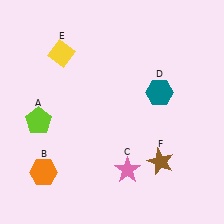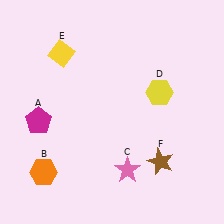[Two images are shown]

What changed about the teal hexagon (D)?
In Image 1, D is teal. In Image 2, it changed to yellow.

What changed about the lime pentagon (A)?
In Image 1, A is lime. In Image 2, it changed to magenta.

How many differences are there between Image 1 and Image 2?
There are 2 differences between the two images.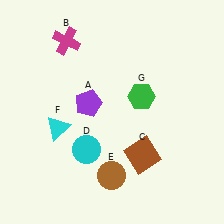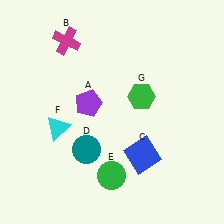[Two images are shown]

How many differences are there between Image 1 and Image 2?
There are 3 differences between the two images.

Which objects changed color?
C changed from brown to blue. D changed from cyan to teal. E changed from brown to green.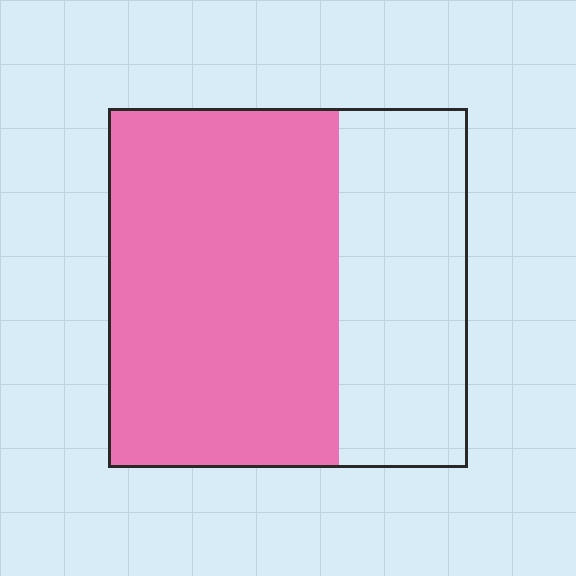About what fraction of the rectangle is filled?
About five eighths (5/8).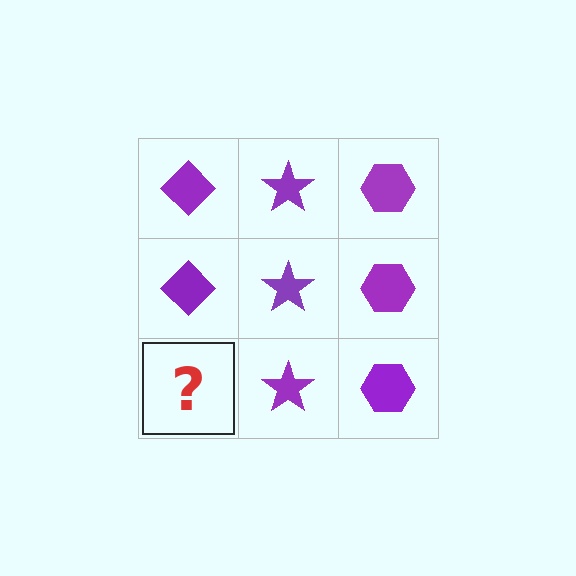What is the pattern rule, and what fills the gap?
The rule is that each column has a consistent shape. The gap should be filled with a purple diamond.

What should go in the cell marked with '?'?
The missing cell should contain a purple diamond.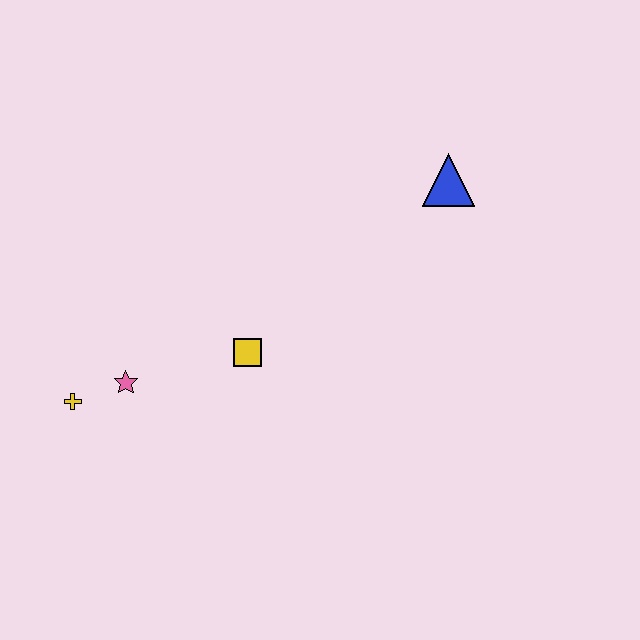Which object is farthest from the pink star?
The blue triangle is farthest from the pink star.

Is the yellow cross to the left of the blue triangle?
Yes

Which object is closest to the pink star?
The yellow cross is closest to the pink star.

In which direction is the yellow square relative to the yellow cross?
The yellow square is to the right of the yellow cross.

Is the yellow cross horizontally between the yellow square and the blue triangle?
No